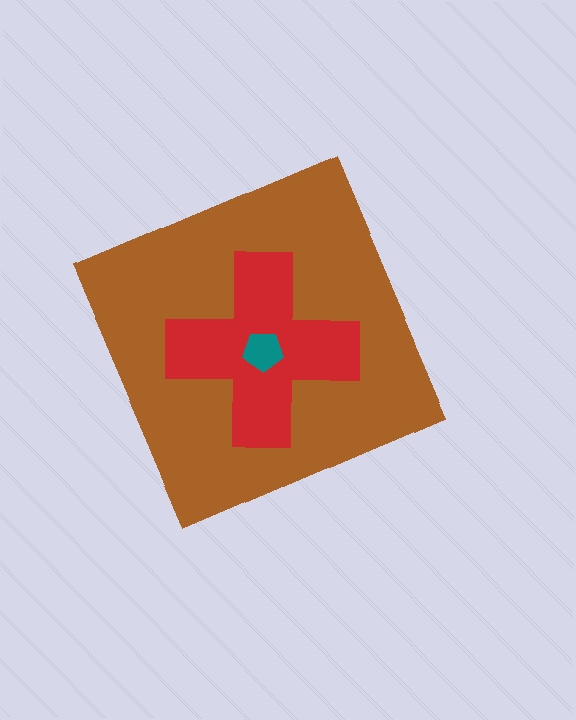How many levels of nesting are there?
3.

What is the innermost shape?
The teal pentagon.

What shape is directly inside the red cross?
The teal pentagon.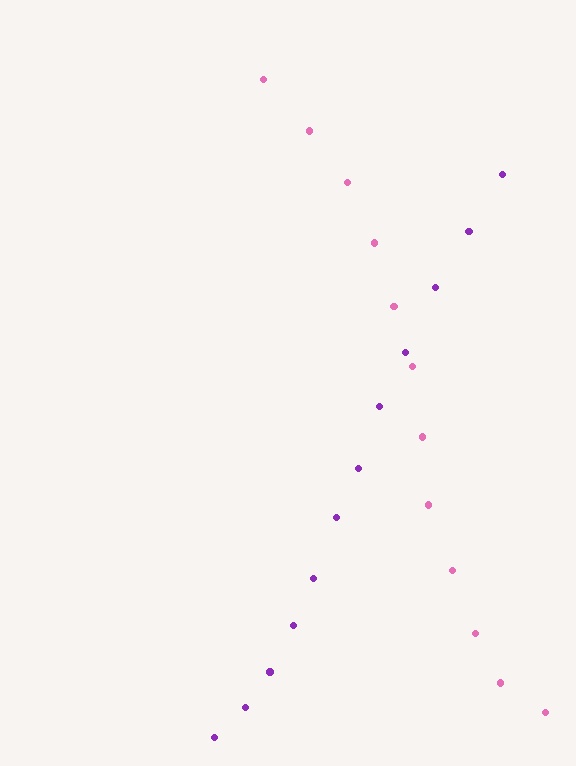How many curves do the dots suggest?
There are 2 distinct paths.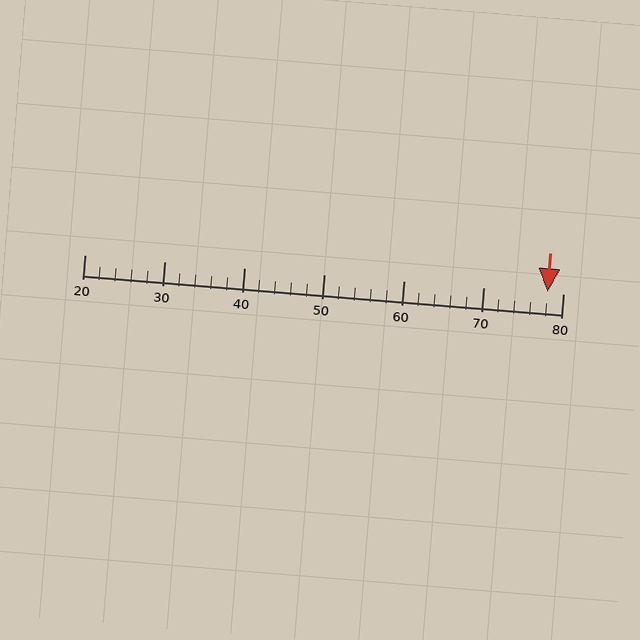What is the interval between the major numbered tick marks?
The major tick marks are spaced 10 units apart.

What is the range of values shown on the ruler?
The ruler shows values from 20 to 80.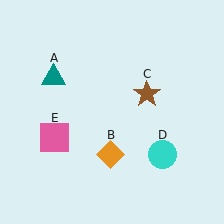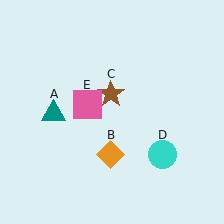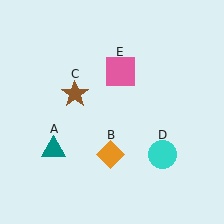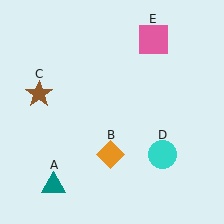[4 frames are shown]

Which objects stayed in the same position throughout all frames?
Orange diamond (object B) and cyan circle (object D) remained stationary.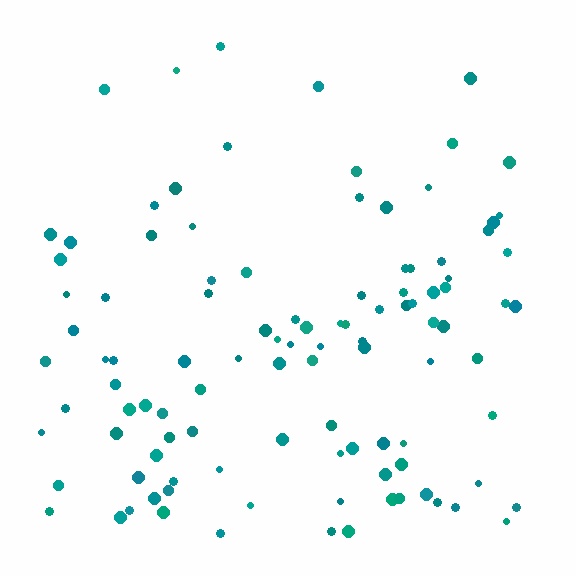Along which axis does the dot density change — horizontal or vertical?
Vertical.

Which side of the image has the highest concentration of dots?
The bottom.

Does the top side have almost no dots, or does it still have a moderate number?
Still a moderate number, just noticeably fewer than the bottom.